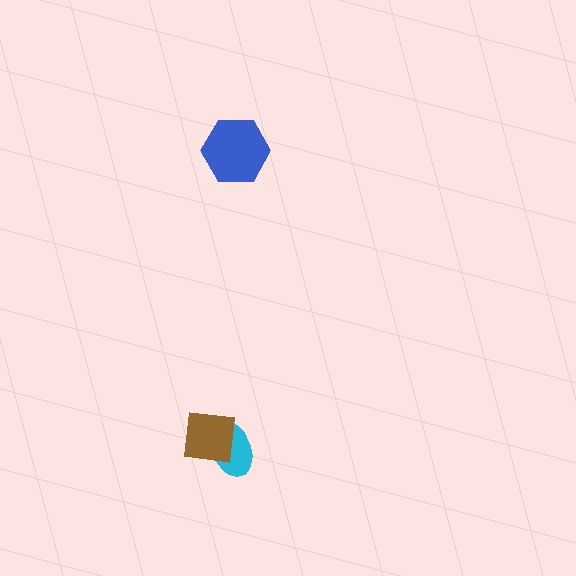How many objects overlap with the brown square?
1 object overlaps with the brown square.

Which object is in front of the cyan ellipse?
The brown square is in front of the cyan ellipse.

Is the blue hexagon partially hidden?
No, no other shape covers it.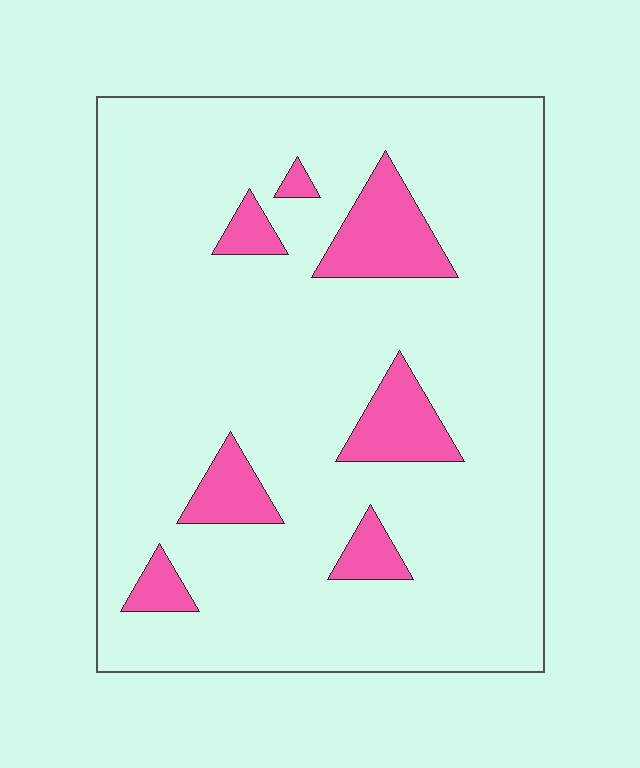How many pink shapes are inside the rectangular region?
7.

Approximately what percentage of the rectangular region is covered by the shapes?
Approximately 10%.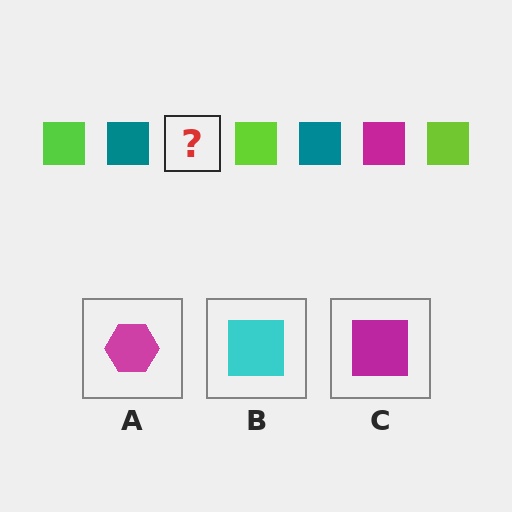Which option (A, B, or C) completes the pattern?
C.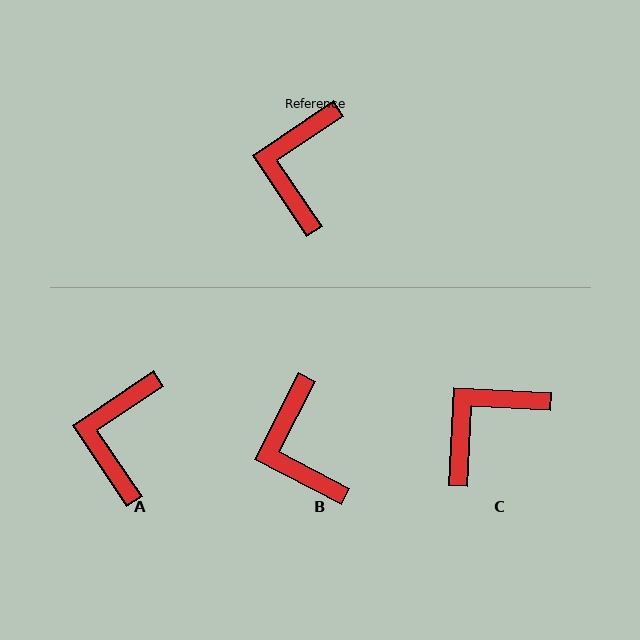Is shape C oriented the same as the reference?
No, it is off by about 37 degrees.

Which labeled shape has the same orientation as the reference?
A.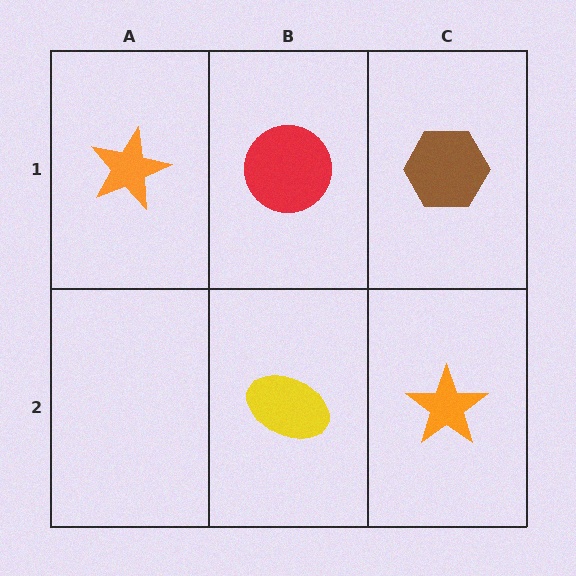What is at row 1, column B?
A red circle.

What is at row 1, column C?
A brown hexagon.